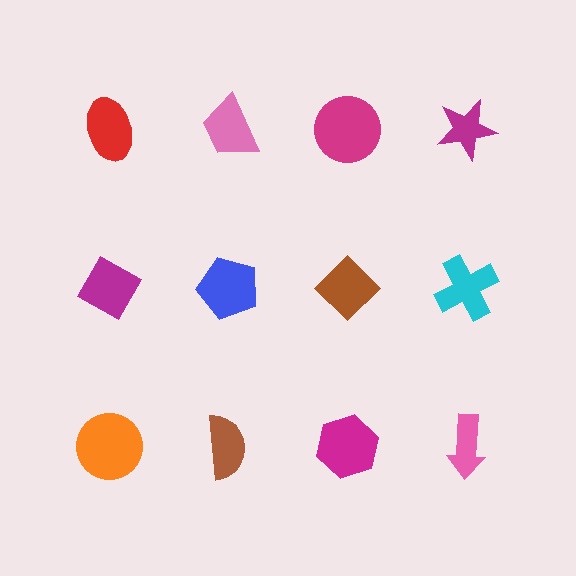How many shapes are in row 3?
4 shapes.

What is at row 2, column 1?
A magenta diamond.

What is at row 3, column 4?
A pink arrow.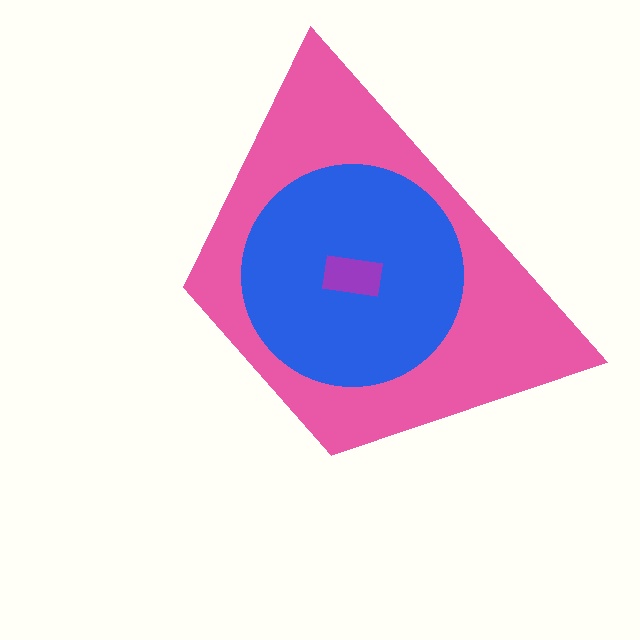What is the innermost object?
The purple rectangle.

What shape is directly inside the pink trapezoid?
The blue circle.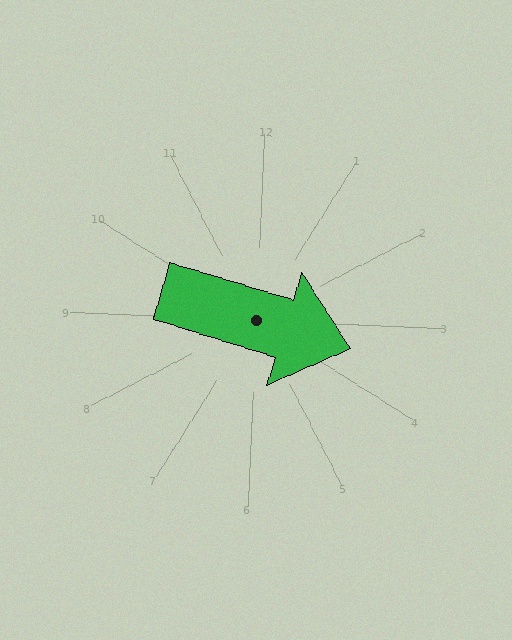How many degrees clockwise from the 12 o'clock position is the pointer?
Approximately 105 degrees.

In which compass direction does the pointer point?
East.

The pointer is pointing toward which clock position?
Roughly 3 o'clock.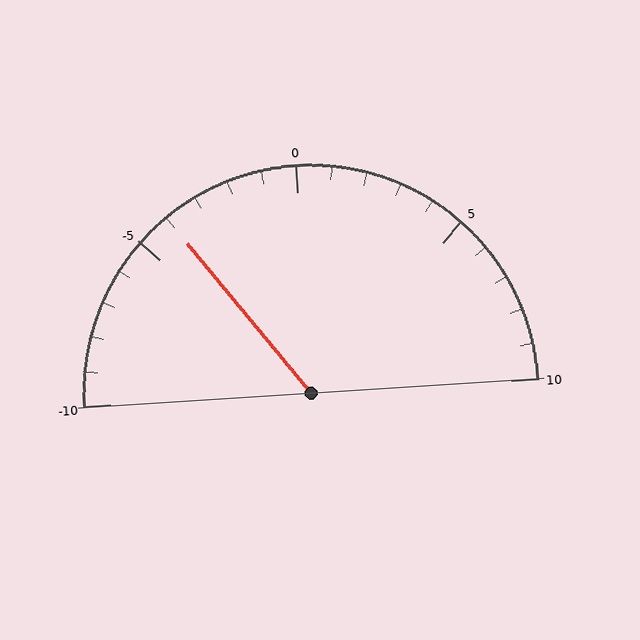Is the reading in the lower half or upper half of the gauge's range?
The reading is in the lower half of the range (-10 to 10).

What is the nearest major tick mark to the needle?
The nearest major tick mark is -5.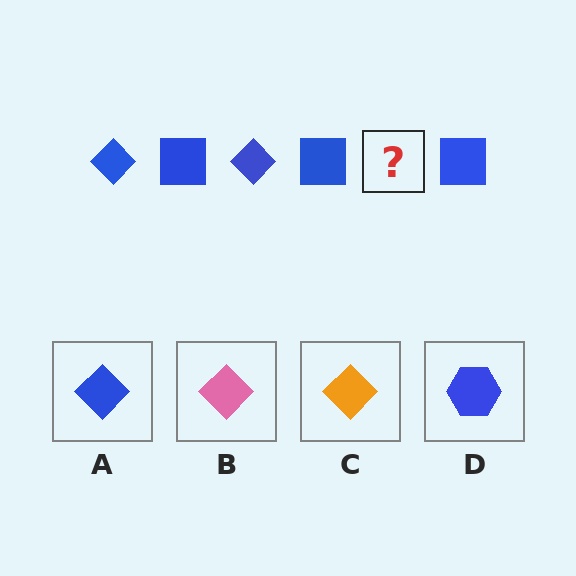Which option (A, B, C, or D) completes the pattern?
A.